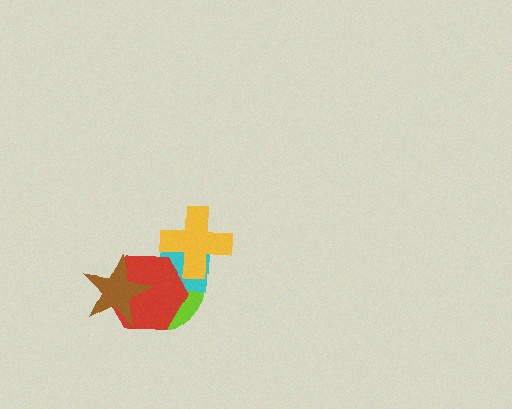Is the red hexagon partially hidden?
Yes, it is partially covered by another shape.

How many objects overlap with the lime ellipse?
4 objects overlap with the lime ellipse.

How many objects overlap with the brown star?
2 objects overlap with the brown star.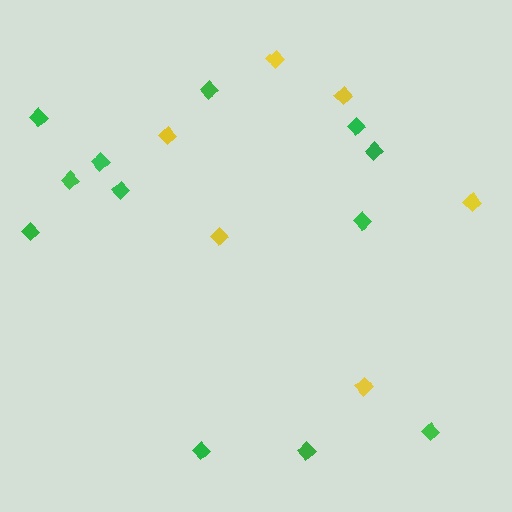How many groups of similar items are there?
There are 2 groups: one group of yellow diamonds (6) and one group of green diamonds (12).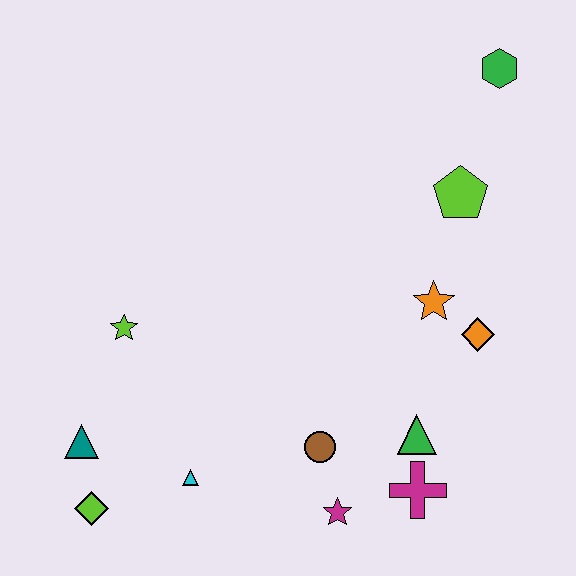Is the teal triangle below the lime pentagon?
Yes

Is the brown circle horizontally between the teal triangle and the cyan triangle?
No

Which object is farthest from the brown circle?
The green hexagon is farthest from the brown circle.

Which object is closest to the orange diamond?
The orange star is closest to the orange diamond.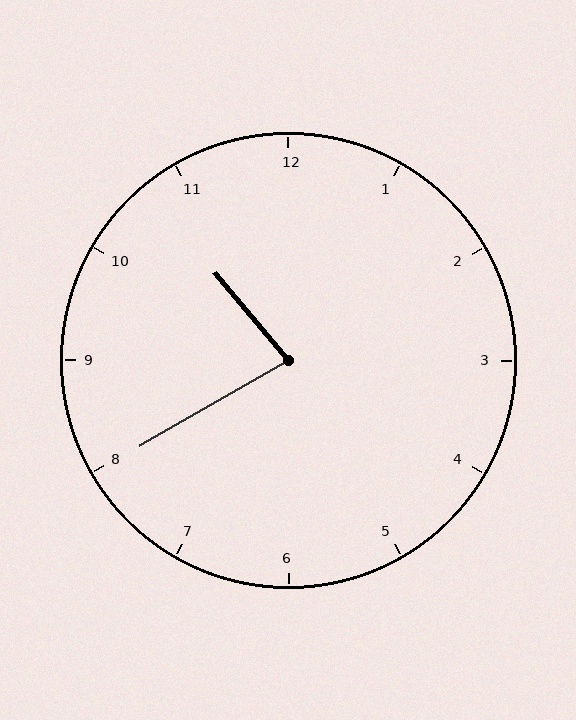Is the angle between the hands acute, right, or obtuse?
It is acute.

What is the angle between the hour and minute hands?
Approximately 80 degrees.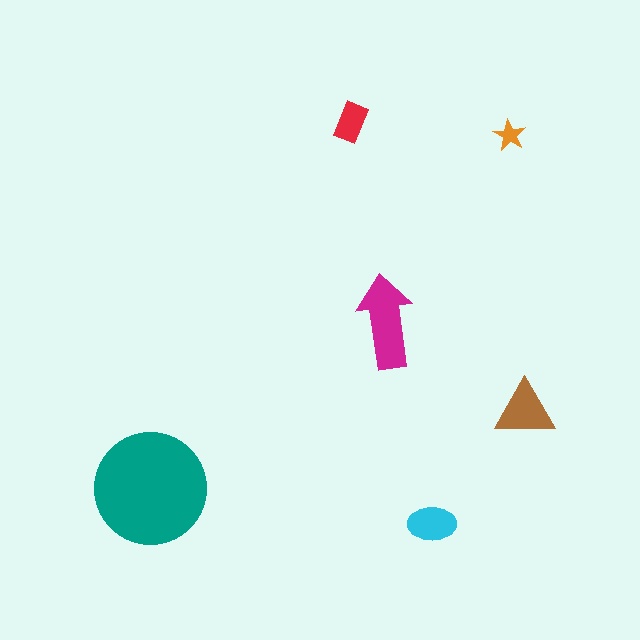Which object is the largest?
The teal circle.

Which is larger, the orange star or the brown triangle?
The brown triangle.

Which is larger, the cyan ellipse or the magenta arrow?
The magenta arrow.